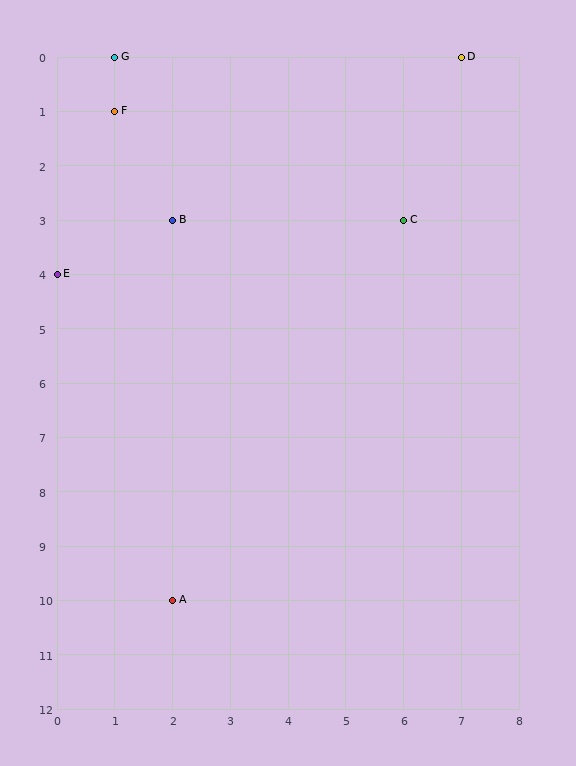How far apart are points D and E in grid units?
Points D and E are 7 columns and 4 rows apart (about 8.1 grid units diagonally).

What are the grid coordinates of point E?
Point E is at grid coordinates (0, 4).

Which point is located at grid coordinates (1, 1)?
Point F is at (1, 1).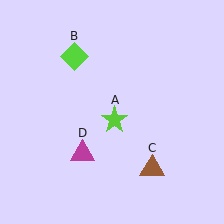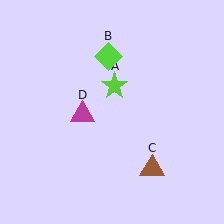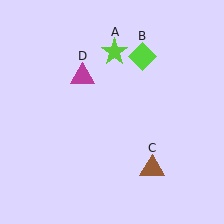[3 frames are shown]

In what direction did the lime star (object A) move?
The lime star (object A) moved up.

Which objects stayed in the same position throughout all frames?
Brown triangle (object C) remained stationary.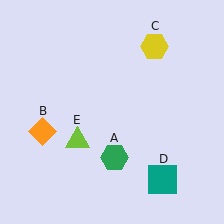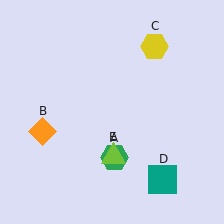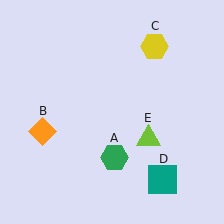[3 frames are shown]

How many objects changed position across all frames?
1 object changed position: lime triangle (object E).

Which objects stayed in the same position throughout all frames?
Green hexagon (object A) and orange diamond (object B) and yellow hexagon (object C) and teal square (object D) remained stationary.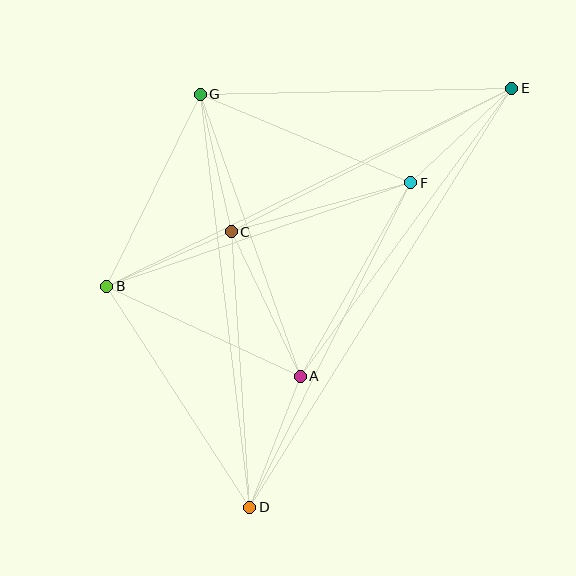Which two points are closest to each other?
Points B and C are closest to each other.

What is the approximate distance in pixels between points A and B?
The distance between A and B is approximately 213 pixels.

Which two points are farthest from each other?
Points D and E are farthest from each other.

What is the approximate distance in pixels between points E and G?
The distance between E and G is approximately 312 pixels.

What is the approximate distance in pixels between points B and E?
The distance between B and E is approximately 451 pixels.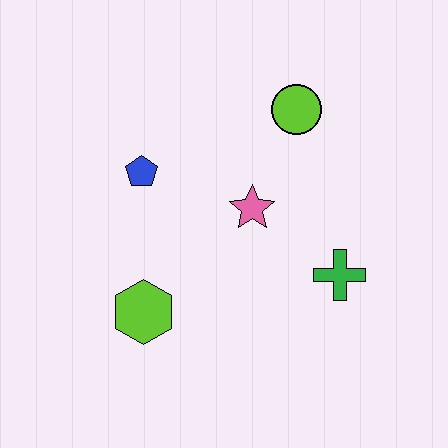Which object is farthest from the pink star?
The lime hexagon is farthest from the pink star.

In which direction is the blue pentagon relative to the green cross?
The blue pentagon is to the left of the green cross.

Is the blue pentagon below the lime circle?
Yes